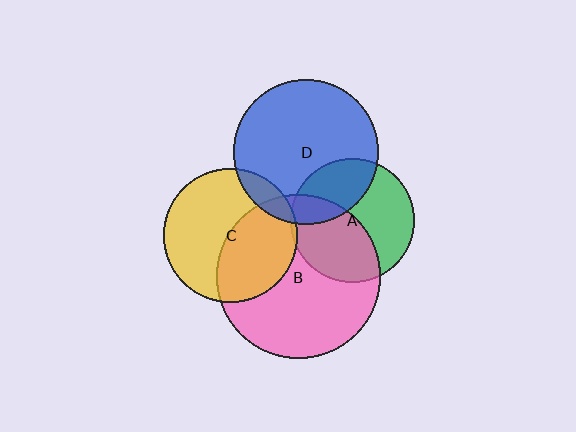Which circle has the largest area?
Circle B (pink).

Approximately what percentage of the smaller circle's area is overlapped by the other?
Approximately 45%.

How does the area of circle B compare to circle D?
Approximately 1.3 times.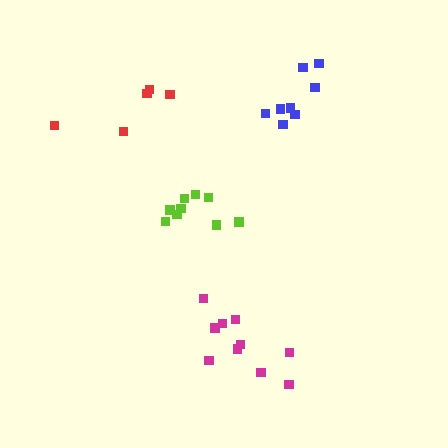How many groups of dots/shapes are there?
There are 4 groups.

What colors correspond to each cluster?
The clusters are colored: magenta, blue, lime, red.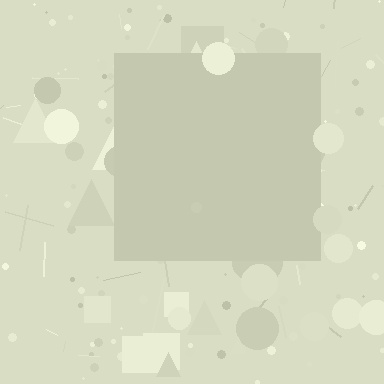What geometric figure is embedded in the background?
A square is embedded in the background.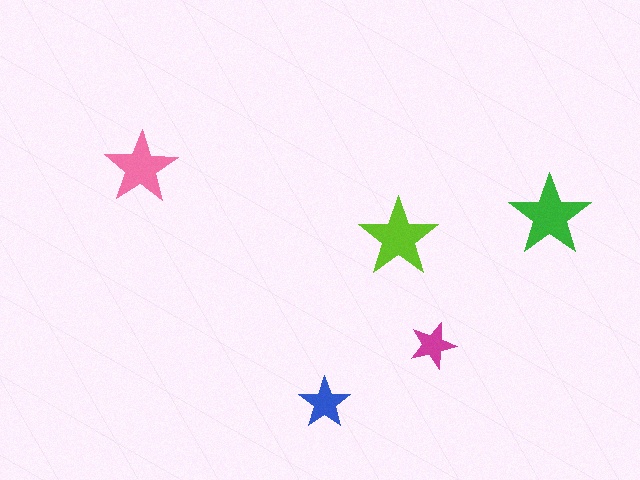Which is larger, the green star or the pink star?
The green one.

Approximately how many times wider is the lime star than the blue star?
About 1.5 times wider.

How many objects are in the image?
There are 5 objects in the image.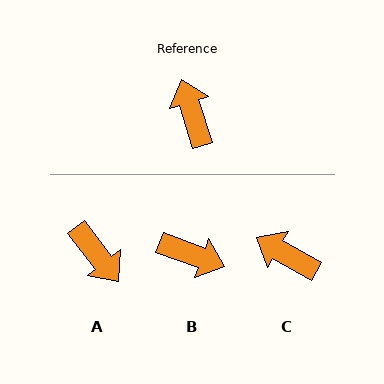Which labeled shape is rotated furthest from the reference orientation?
A, about 159 degrees away.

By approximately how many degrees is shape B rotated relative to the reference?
Approximately 128 degrees clockwise.